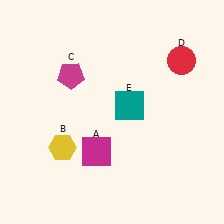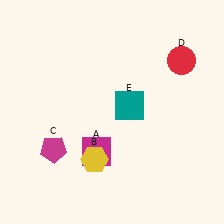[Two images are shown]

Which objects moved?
The objects that moved are: the yellow hexagon (B), the magenta pentagon (C).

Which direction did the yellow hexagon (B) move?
The yellow hexagon (B) moved right.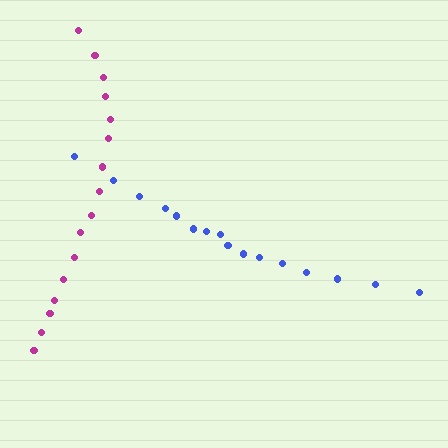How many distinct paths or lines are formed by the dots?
There are 2 distinct paths.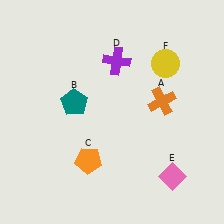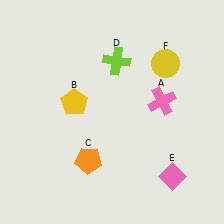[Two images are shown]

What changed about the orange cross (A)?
In Image 1, A is orange. In Image 2, it changed to pink.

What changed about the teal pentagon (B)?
In Image 1, B is teal. In Image 2, it changed to yellow.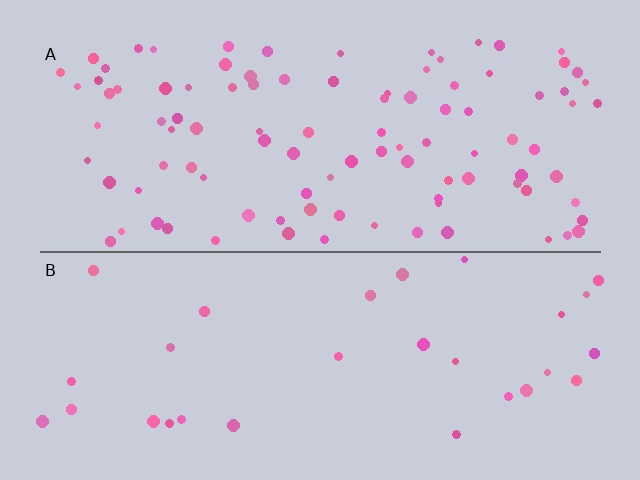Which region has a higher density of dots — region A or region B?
A (the top).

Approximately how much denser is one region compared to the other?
Approximately 3.3× — region A over region B.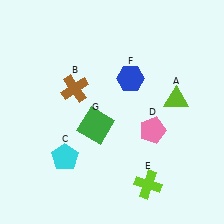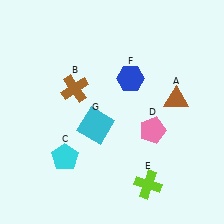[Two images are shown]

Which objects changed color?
A changed from lime to brown. G changed from green to cyan.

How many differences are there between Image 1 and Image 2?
There are 2 differences between the two images.